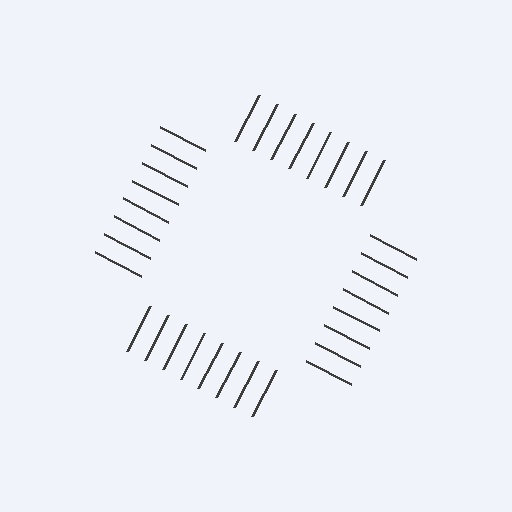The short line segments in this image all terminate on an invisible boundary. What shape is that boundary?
An illusory square — the line segments terminate on its edges but no continuous stroke is drawn.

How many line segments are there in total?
32 — 8 along each of the 4 edges.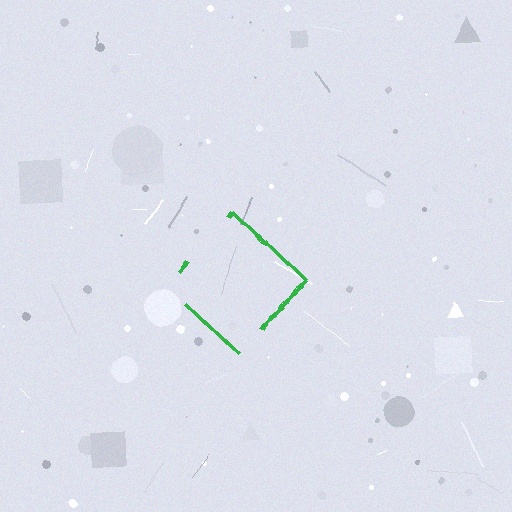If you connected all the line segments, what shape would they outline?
They would outline a diamond.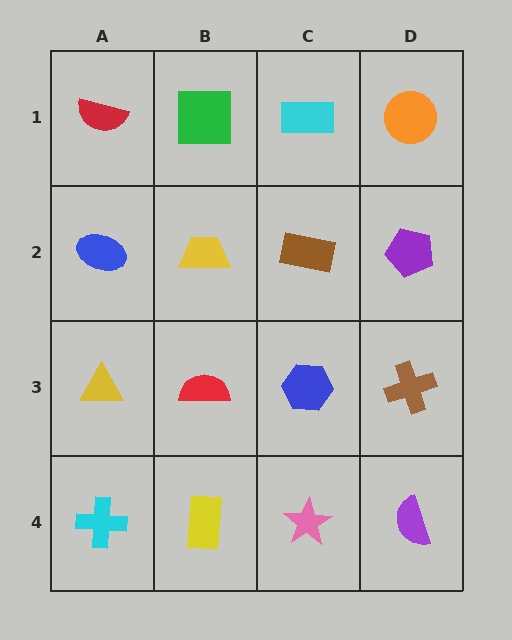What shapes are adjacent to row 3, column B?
A yellow trapezoid (row 2, column B), a yellow rectangle (row 4, column B), a yellow triangle (row 3, column A), a blue hexagon (row 3, column C).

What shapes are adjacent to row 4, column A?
A yellow triangle (row 3, column A), a yellow rectangle (row 4, column B).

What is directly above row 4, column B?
A red semicircle.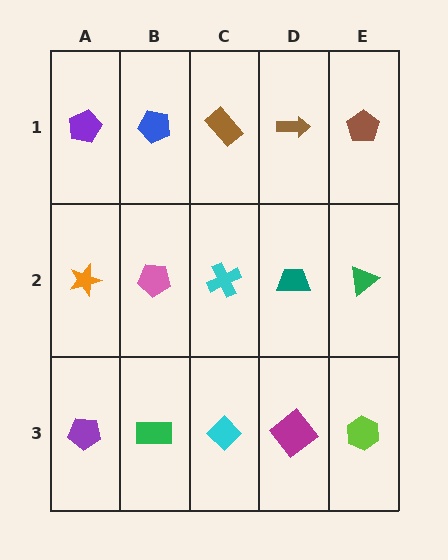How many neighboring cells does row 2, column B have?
4.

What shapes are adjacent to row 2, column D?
A brown arrow (row 1, column D), a magenta diamond (row 3, column D), a cyan cross (row 2, column C), a green triangle (row 2, column E).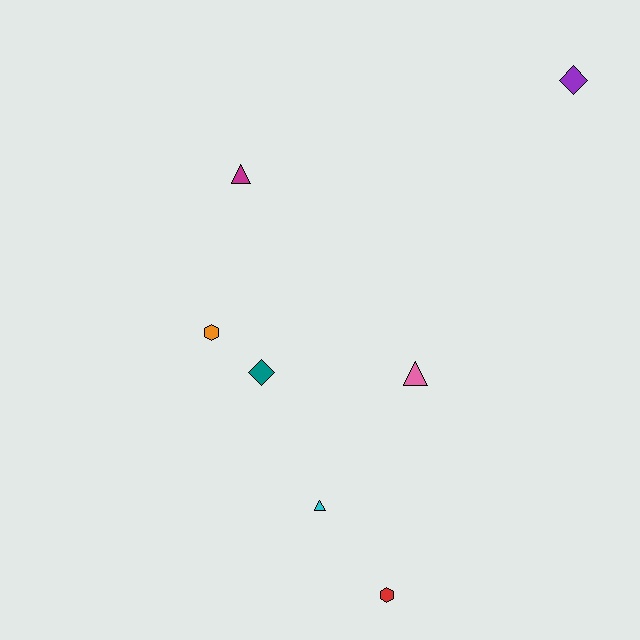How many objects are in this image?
There are 7 objects.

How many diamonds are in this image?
There are 2 diamonds.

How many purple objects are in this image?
There is 1 purple object.